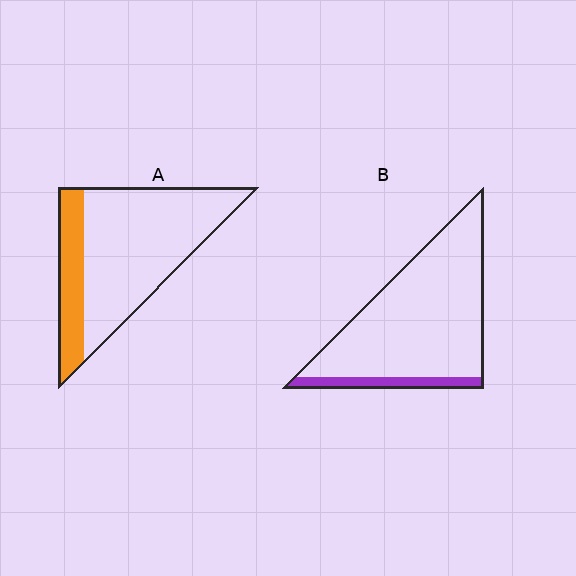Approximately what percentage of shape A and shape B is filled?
A is approximately 25% and B is approximately 10%.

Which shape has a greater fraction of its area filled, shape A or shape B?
Shape A.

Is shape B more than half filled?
No.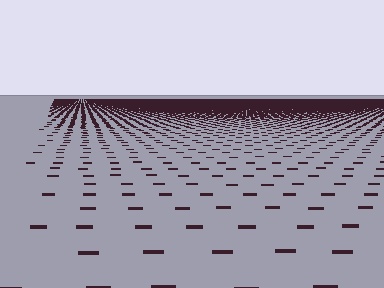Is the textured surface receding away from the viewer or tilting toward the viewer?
The surface is receding away from the viewer. Texture elements get smaller and denser toward the top.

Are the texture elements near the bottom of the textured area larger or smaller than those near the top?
Larger. Near the bottom, elements are closer to the viewer and appear at a bigger on-screen size.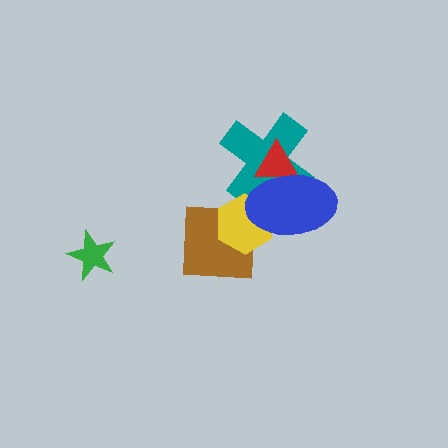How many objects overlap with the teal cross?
3 objects overlap with the teal cross.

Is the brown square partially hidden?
Yes, it is partially covered by another shape.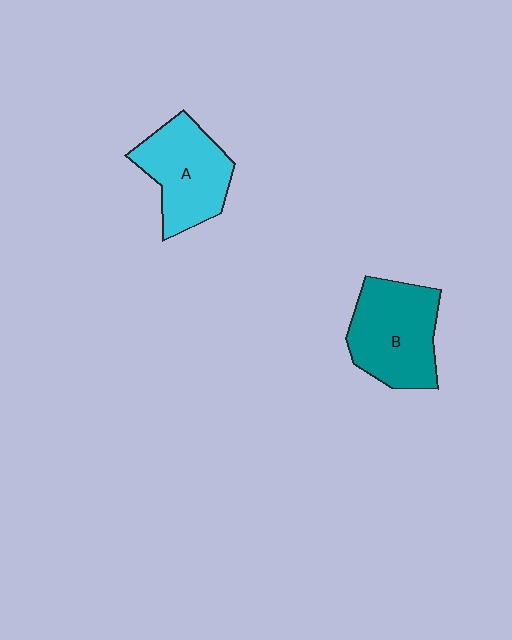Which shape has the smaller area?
Shape A (cyan).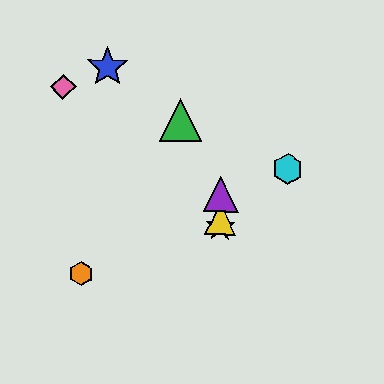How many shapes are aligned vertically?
3 shapes (the red star, the yellow triangle, the purple triangle) are aligned vertically.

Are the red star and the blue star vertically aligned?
No, the red star is at x≈220 and the blue star is at x≈107.